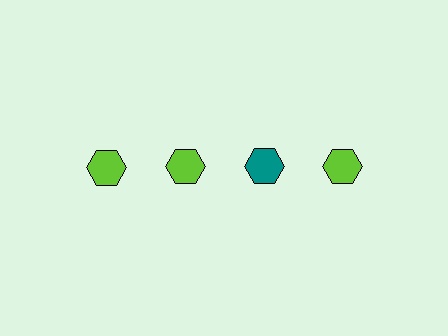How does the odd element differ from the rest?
It has a different color: teal instead of lime.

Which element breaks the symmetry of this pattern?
The teal hexagon in the top row, center column breaks the symmetry. All other shapes are lime hexagons.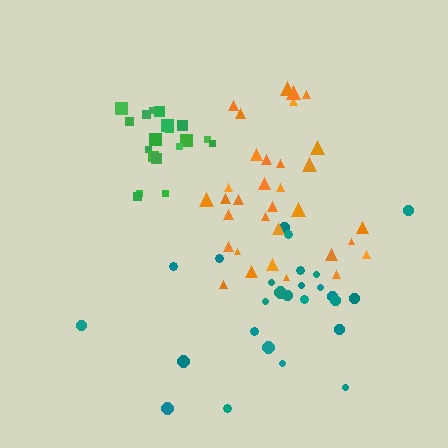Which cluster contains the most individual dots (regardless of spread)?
Orange (33).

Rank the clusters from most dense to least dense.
green, orange, teal.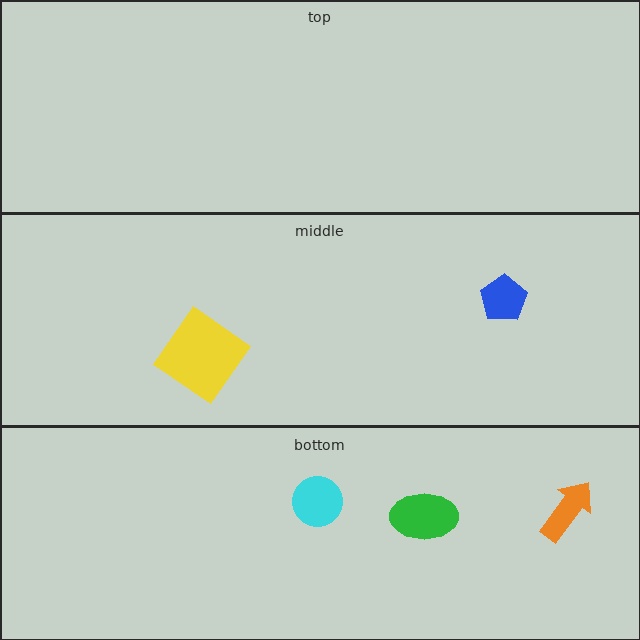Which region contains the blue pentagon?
The middle region.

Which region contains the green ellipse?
The bottom region.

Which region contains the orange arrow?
The bottom region.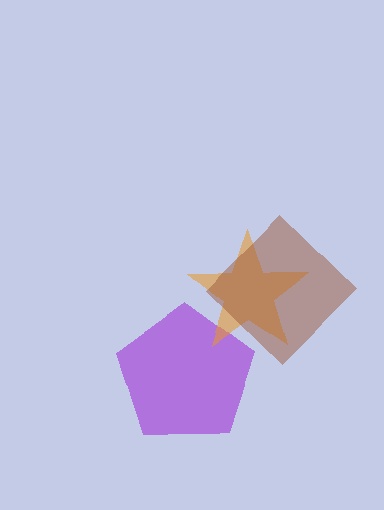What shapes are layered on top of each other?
The layered shapes are: a purple pentagon, an orange star, a brown diamond.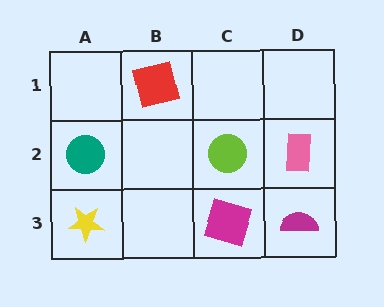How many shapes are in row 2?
3 shapes.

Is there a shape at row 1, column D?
No, that cell is empty.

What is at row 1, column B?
A red square.